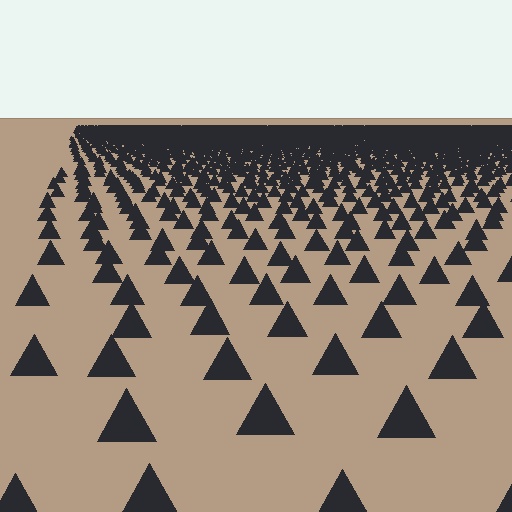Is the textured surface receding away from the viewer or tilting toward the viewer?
The surface is receding away from the viewer. Texture elements get smaller and denser toward the top.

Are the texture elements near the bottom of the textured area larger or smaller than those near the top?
Larger. Near the bottom, elements are closer to the viewer and appear at a bigger on-screen size.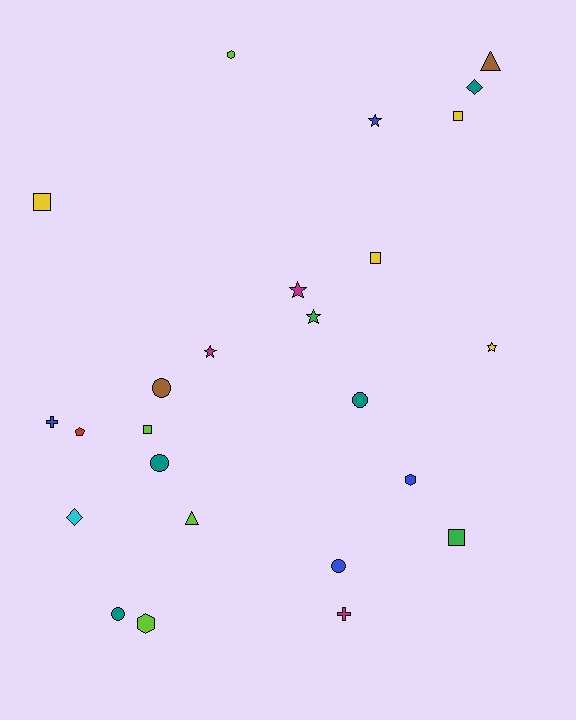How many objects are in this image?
There are 25 objects.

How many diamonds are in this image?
There are 2 diamonds.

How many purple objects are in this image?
There are no purple objects.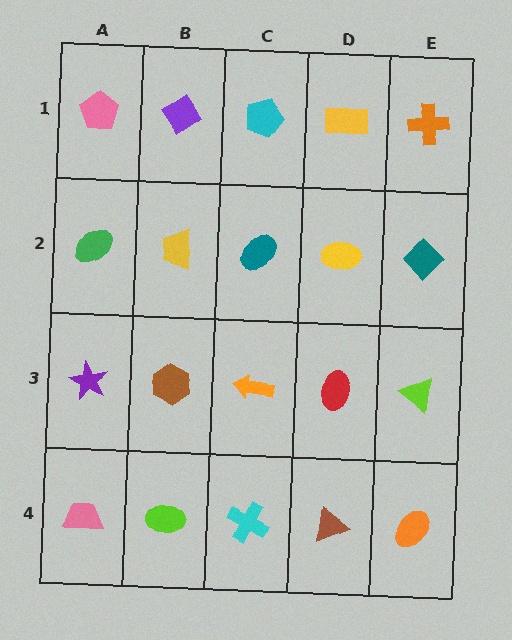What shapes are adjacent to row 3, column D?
A yellow ellipse (row 2, column D), a brown triangle (row 4, column D), an orange arrow (row 3, column C), a lime triangle (row 3, column E).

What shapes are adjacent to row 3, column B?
A yellow trapezoid (row 2, column B), a lime ellipse (row 4, column B), a purple star (row 3, column A), an orange arrow (row 3, column C).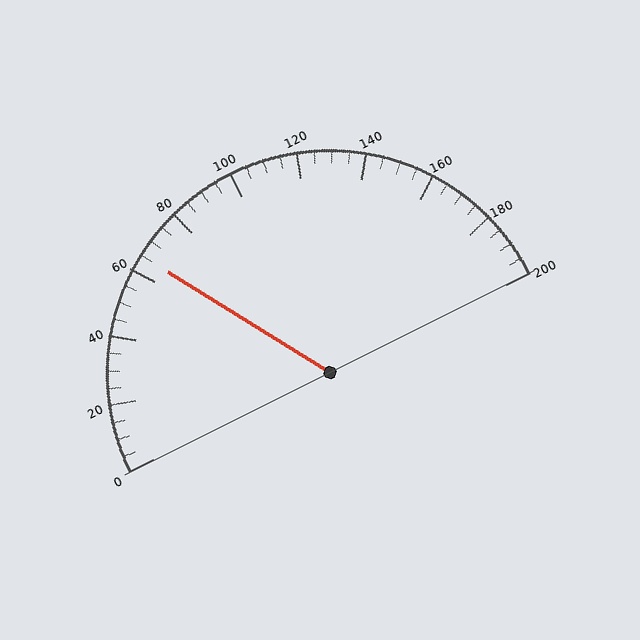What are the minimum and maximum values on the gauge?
The gauge ranges from 0 to 200.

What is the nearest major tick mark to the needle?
The nearest major tick mark is 60.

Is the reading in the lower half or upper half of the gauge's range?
The reading is in the lower half of the range (0 to 200).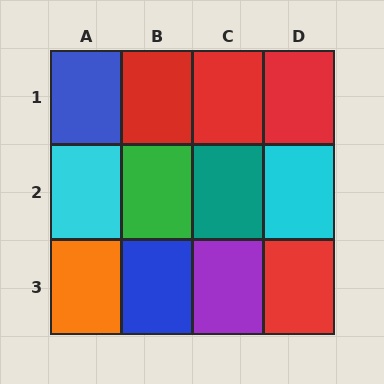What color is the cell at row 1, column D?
Red.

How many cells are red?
4 cells are red.